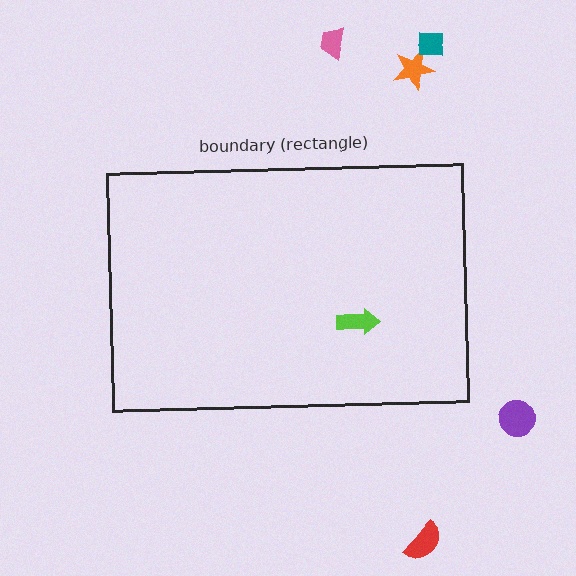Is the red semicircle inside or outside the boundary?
Outside.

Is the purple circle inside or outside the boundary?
Outside.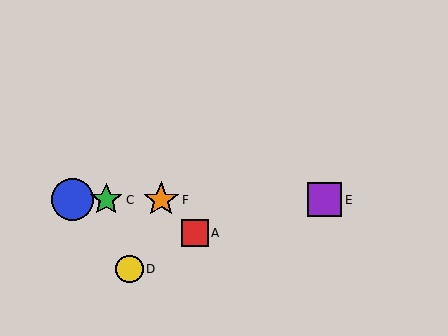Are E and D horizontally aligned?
No, E is at y≈200 and D is at y≈269.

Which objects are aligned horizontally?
Objects B, C, E, F are aligned horizontally.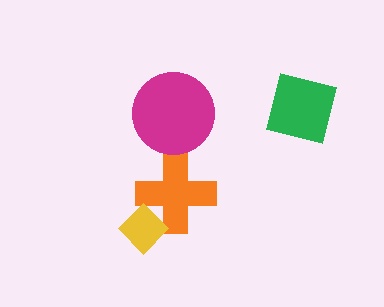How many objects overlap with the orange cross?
1 object overlaps with the orange cross.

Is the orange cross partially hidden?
Yes, it is partially covered by another shape.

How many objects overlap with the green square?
0 objects overlap with the green square.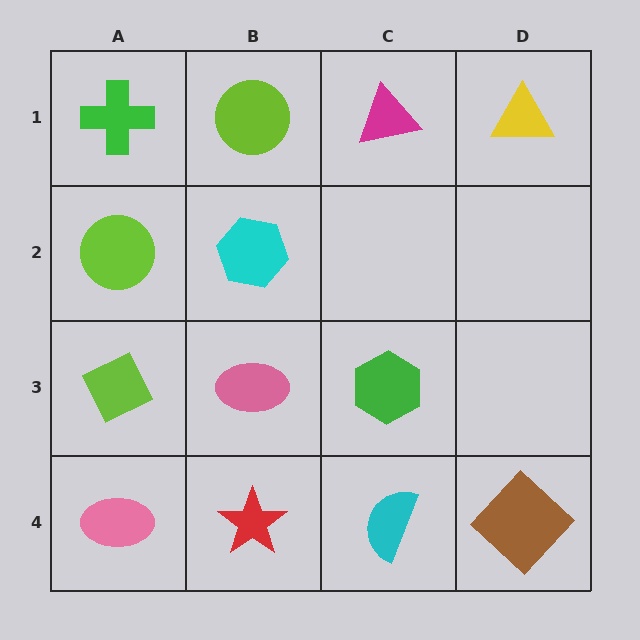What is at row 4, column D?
A brown diamond.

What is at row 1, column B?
A lime circle.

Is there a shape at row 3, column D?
No, that cell is empty.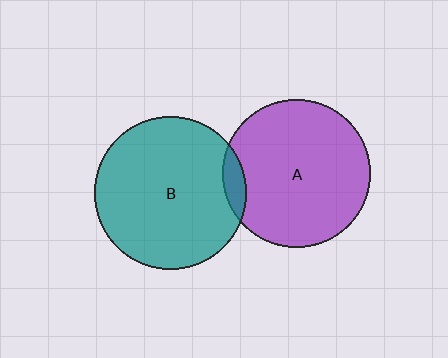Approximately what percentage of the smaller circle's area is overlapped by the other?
Approximately 5%.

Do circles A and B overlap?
Yes.